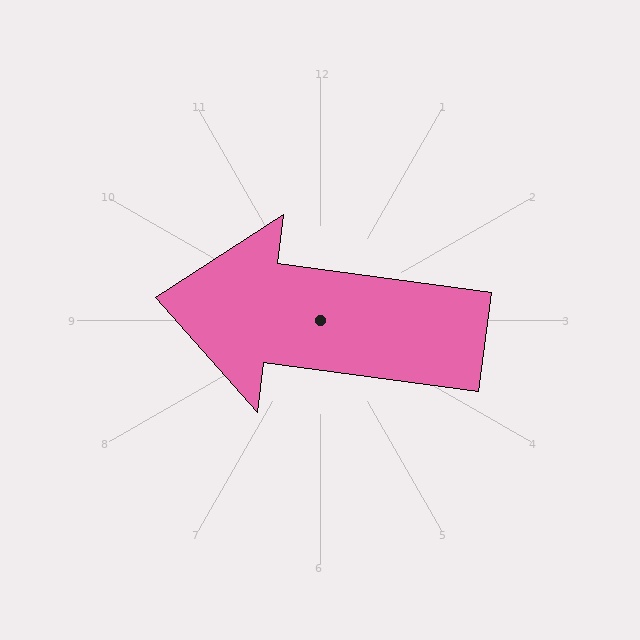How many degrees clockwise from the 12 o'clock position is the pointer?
Approximately 278 degrees.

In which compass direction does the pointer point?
West.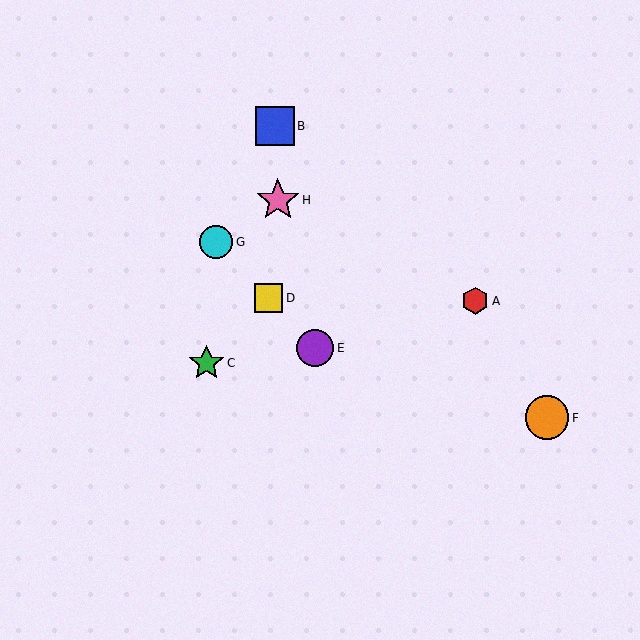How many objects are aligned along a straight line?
3 objects (D, E, G) are aligned along a straight line.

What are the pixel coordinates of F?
Object F is at (547, 418).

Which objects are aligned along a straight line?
Objects D, E, G are aligned along a straight line.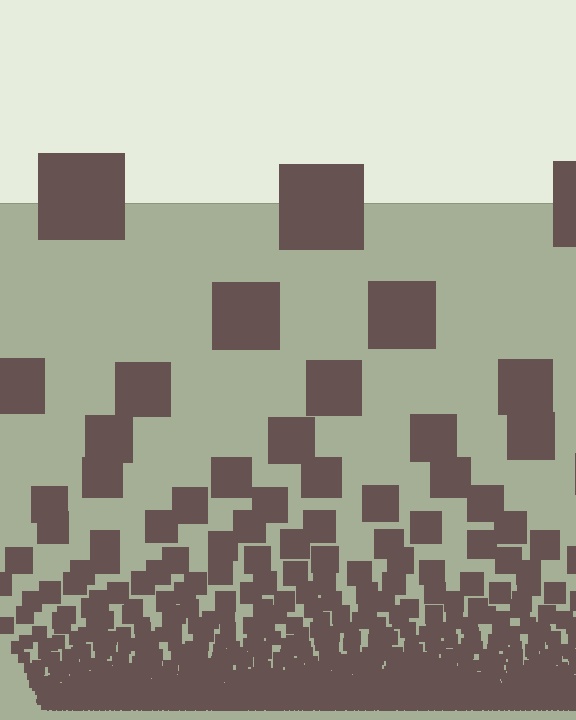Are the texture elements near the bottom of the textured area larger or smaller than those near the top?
Smaller. The gradient is inverted — elements near the bottom are smaller and denser.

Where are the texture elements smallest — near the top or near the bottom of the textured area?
Near the bottom.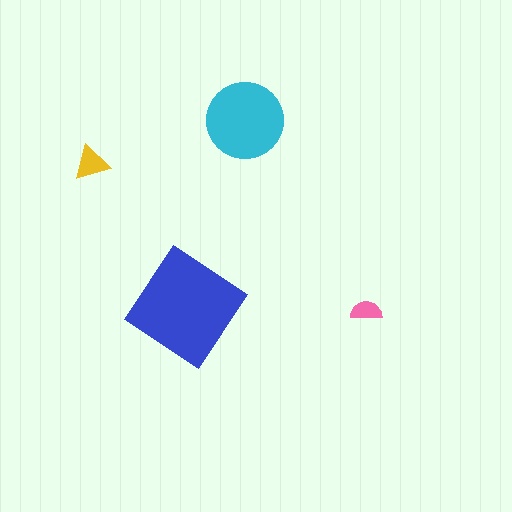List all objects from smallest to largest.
The pink semicircle, the yellow triangle, the cyan circle, the blue diamond.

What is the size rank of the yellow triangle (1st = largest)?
3rd.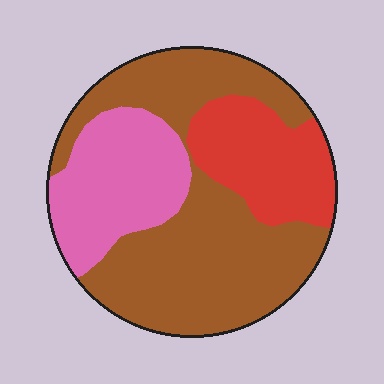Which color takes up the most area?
Brown, at roughly 55%.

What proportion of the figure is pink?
Pink covers 24% of the figure.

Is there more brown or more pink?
Brown.